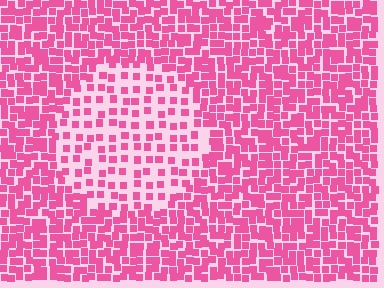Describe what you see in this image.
The image contains small pink elements arranged at two different densities. A circle-shaped region is visible where the elements are less densely packed than the surrounding area.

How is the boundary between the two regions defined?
The boundary is defined by a change in element density (approximately 2.2x ratio). All elements are the same color, size, and shape.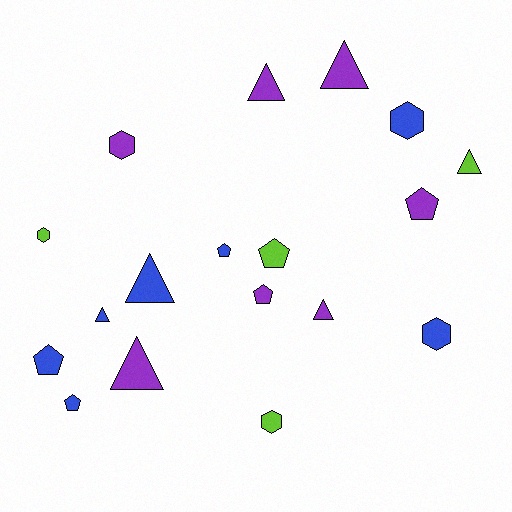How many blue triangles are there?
There are 2 blue triangles.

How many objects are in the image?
There are 18 objects.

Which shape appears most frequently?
Triangle, with 7 objects.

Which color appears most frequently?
Purple, with 7 objects.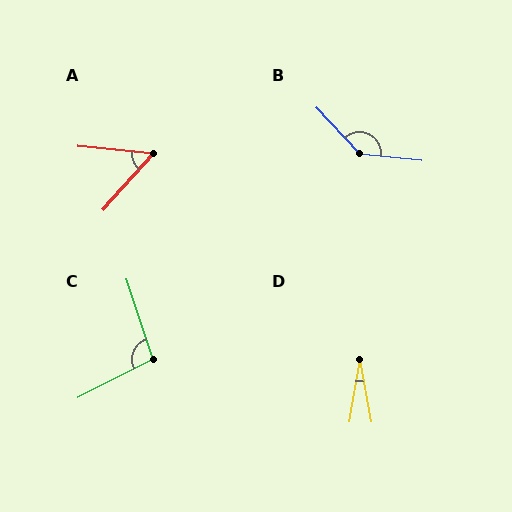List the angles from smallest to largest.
D (19°), A (54°), C (98°), B (139°).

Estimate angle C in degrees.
Approximately 98 degrees.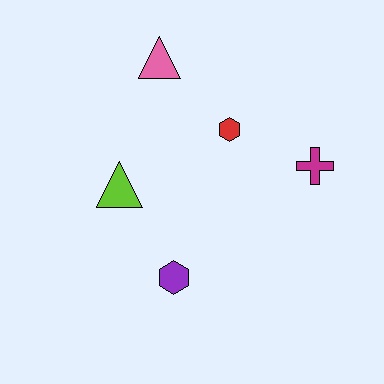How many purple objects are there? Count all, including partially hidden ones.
There is 1 purple object.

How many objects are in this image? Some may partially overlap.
There are 5 objects.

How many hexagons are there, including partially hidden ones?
There are 2 hexagons.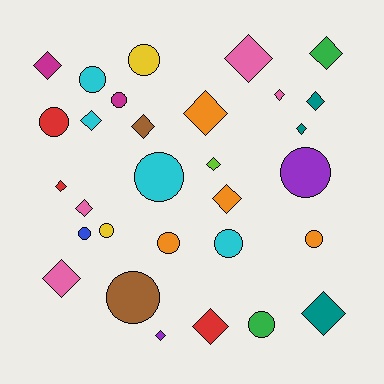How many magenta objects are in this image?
There are 2 magenta objects.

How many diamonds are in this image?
There are 17 diamonds.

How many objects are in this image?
There are 30 objects.